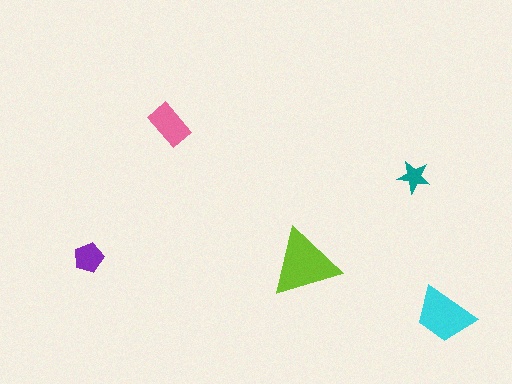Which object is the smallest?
The teal star.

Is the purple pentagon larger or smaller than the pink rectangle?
Smaller.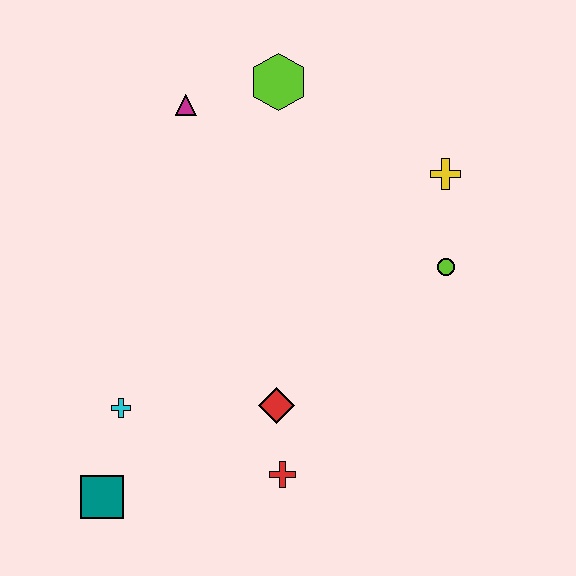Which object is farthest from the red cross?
The lime hexagon is farthest from the red cross.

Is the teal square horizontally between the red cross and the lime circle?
No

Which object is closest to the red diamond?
The red cross is closest to the red diamond.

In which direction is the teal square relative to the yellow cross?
The teal square is to the left of the yellow cross.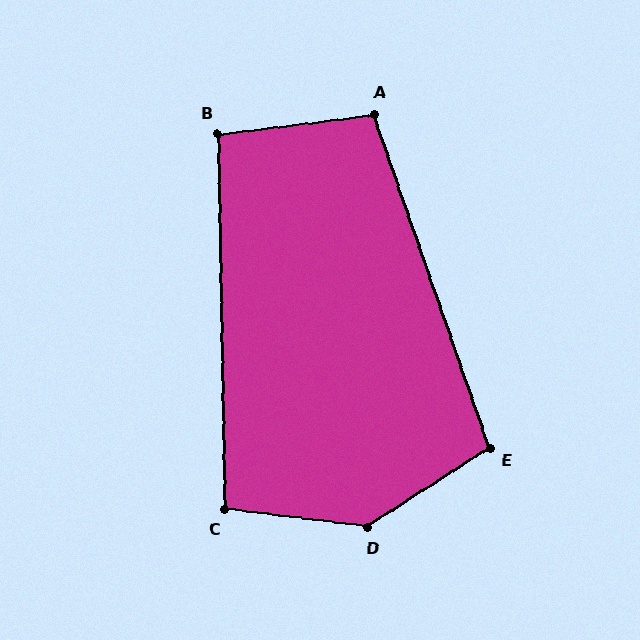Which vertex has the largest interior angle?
D, at approximately 140 degrees.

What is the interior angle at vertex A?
Approximately 102 degrees (obtuse).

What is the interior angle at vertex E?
Approximately 104 degrees (obtuse).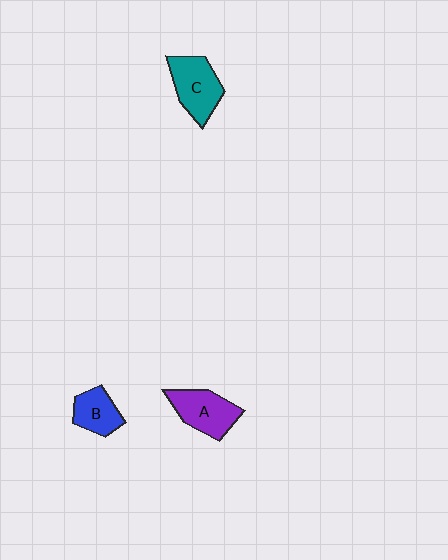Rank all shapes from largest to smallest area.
From largest to smallest: C (teal), A (purple), B (blue).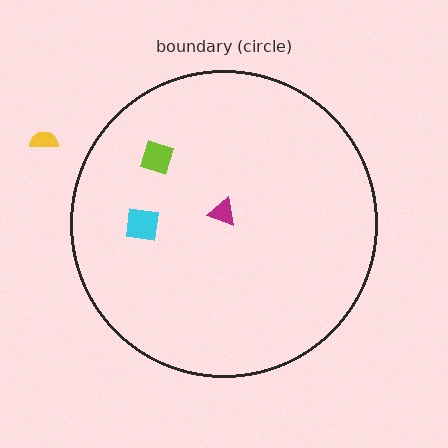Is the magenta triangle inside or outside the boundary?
Inside.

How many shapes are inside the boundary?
3 inside, 1 outside.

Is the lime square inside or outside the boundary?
Inside.